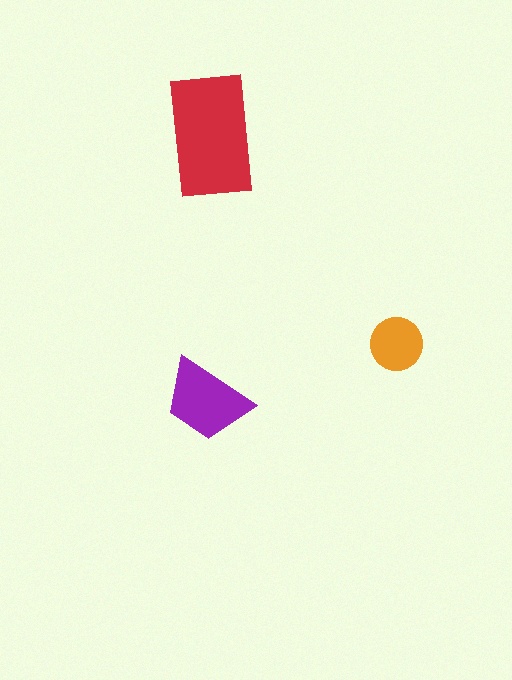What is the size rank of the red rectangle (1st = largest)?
1st.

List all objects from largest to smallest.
The red rectangle, the purple trapezoid, the orange circle.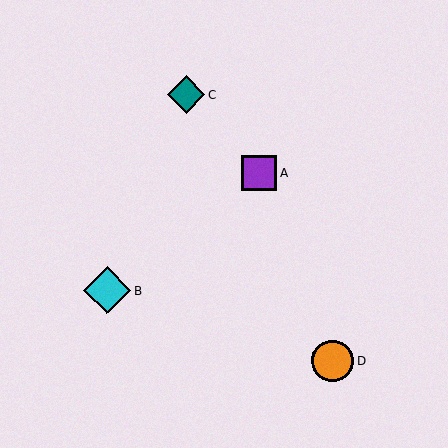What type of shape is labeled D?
Shape D is an orange circle.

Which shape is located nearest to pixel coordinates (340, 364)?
The orange circle (labeled D) at (333, 360) is nearest to that location.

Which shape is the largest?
The cyan diamond (labeled B) is the largest.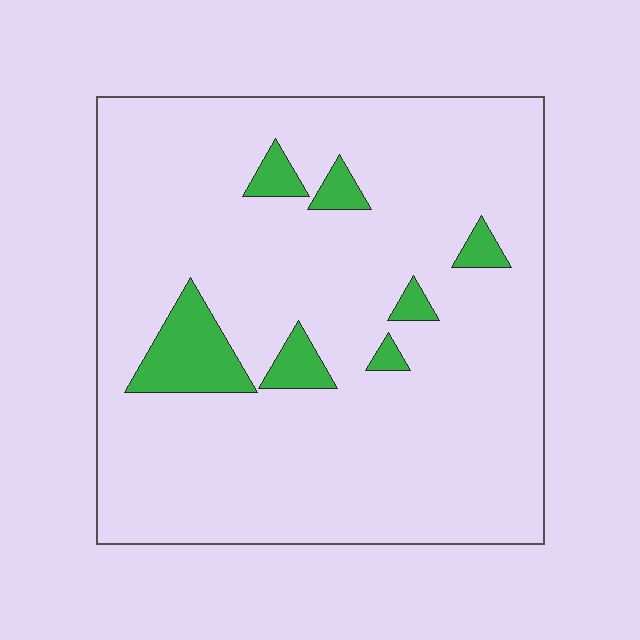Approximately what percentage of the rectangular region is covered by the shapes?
Approximately 10%.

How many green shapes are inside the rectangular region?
7.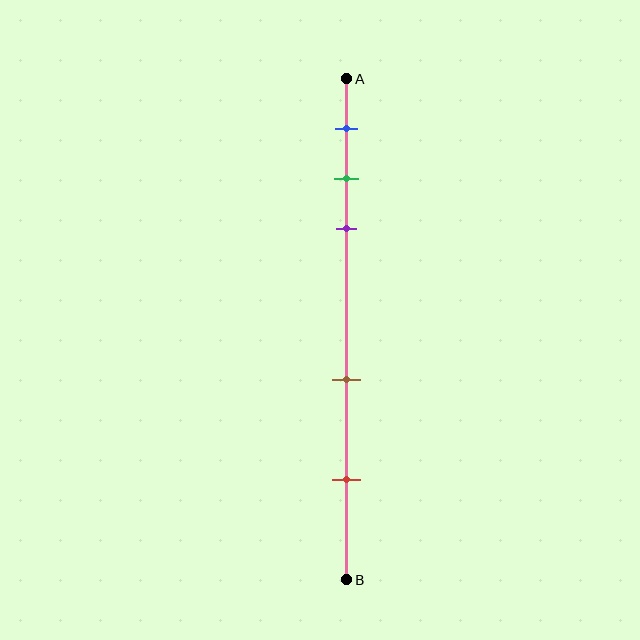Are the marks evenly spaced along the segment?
No, the marks are not evenly spaced.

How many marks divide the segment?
There are 5 marks dividing the segment.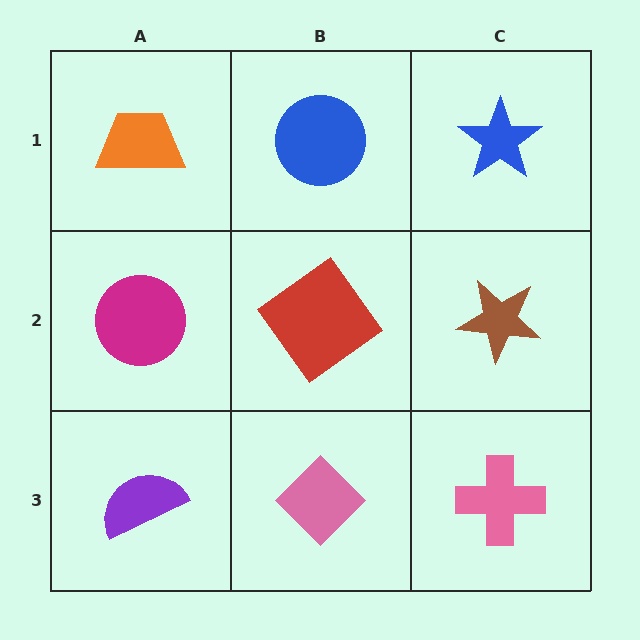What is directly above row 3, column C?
A brown star.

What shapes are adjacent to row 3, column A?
A magenta circle (row 2, column A), a pink diamond (row 3, column B).